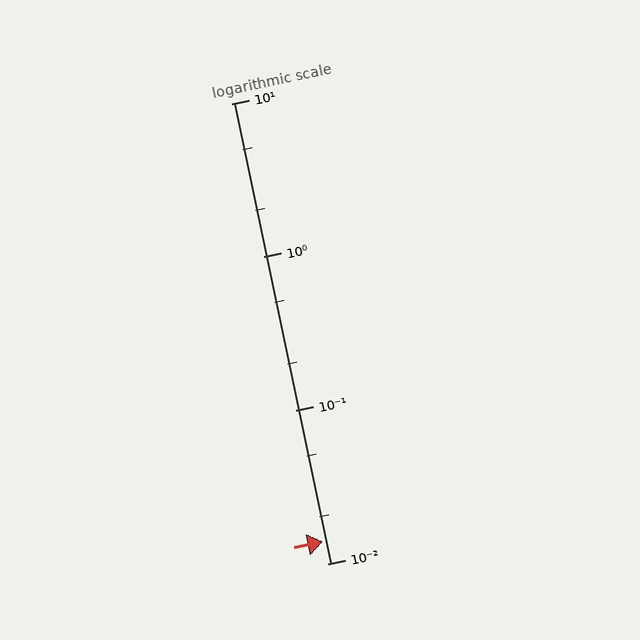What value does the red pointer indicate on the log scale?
The pointer indicates approximately 0.014.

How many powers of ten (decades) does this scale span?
The scale spans 3 decades, from 0.01 to 10.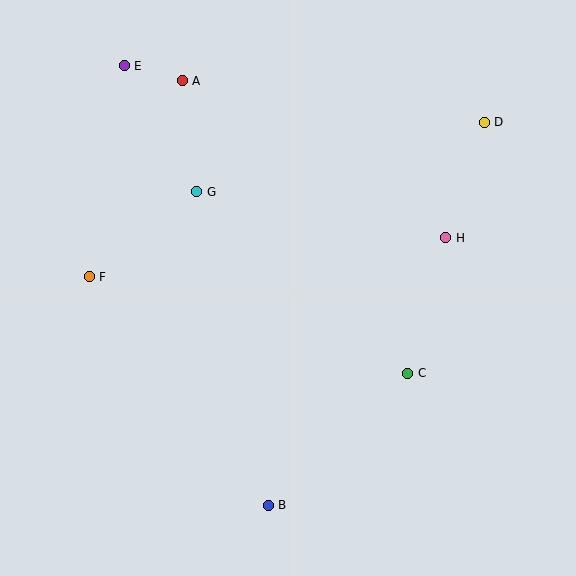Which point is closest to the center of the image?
Point G at (197, 192) is closest to the center.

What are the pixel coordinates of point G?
Point G is at (197, 192).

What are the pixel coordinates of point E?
Point E is at (124, 66).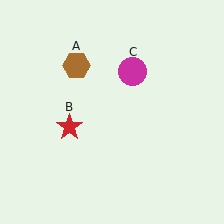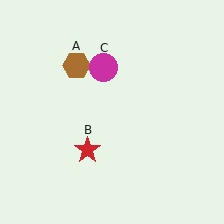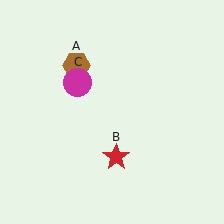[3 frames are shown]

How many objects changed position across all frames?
2 objects changed position: red star (object B), magenta circle (object C).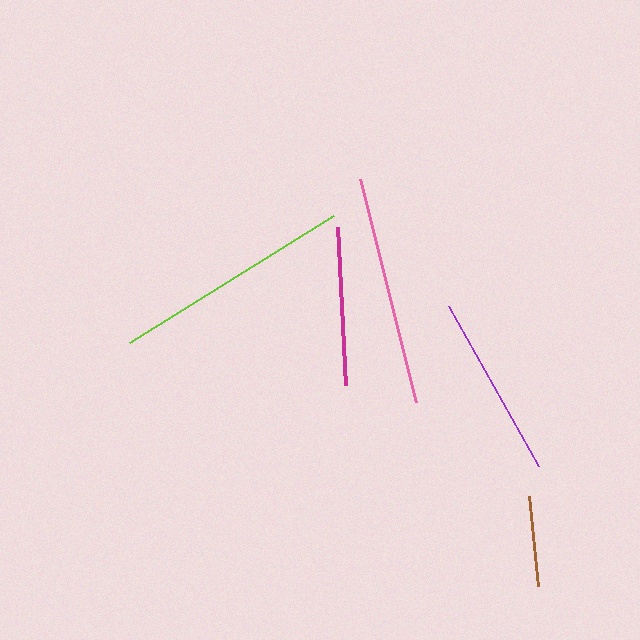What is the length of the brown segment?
The brown segment is approximately 90 pixels long.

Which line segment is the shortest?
The brown line is the shortest at approximately 90 pixels.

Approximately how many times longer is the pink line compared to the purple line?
The pink line is approximately 1.3 times the length of the purple line.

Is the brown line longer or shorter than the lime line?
The lime line is longer than the brown line.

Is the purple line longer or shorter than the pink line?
The pink line is longer than the purple line.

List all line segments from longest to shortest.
From longest to shortest: lime, pink, purple, magenta, brown.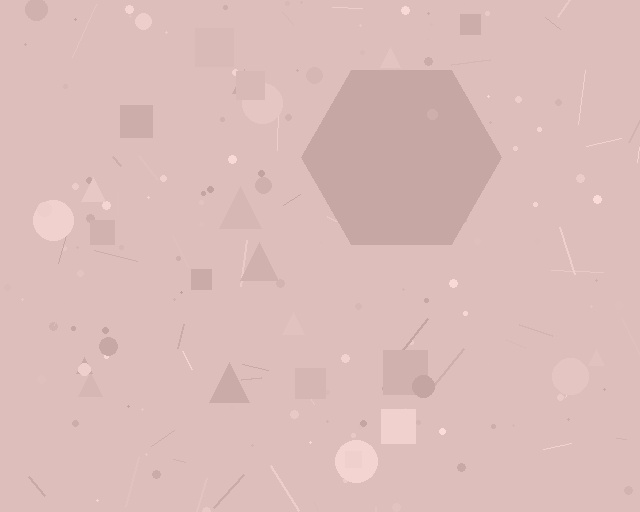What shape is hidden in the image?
A hexagon is hidden in the image.